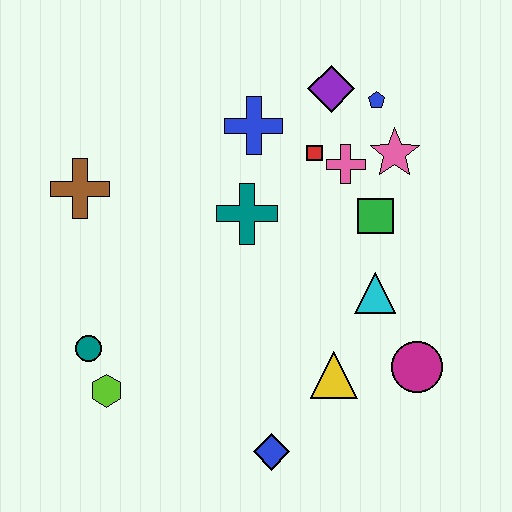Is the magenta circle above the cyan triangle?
No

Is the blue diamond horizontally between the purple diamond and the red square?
No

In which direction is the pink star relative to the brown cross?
The pink star is to the right of the brown cross.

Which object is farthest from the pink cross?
The lime hexagon is farthest from the pink cross.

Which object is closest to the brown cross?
The teal circle is closest to the brown cross.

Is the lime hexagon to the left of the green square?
Yes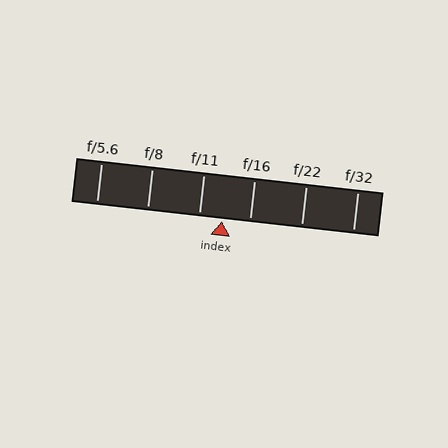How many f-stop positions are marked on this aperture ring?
There are 6 f-stop positions marked.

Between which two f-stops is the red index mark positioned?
The index mark is between f/11 and f/16.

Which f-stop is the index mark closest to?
The index mark is closest to f/11.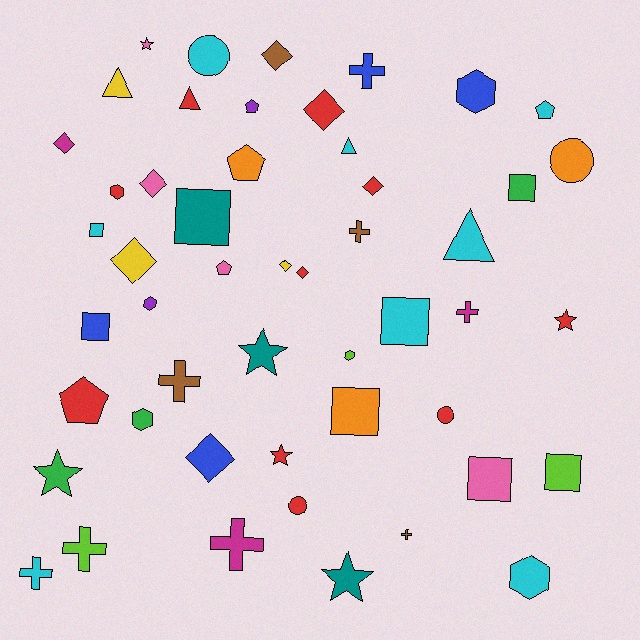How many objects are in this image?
There are 50 objects.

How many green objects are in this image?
There are 3 green objects.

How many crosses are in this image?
There are 8 crosses.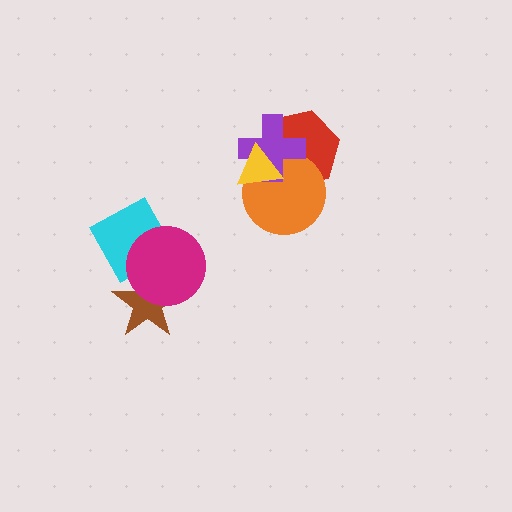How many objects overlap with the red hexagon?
3 objects overlap with the red hexagon.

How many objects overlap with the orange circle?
3 objects overlap with the orange circle.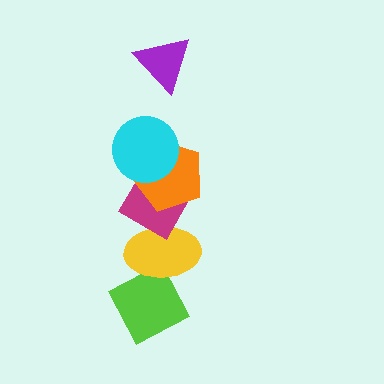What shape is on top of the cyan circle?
The purple triangle is on top of the cyan circle.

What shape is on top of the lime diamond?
The yellow ellipse is on top of the lime diamond.